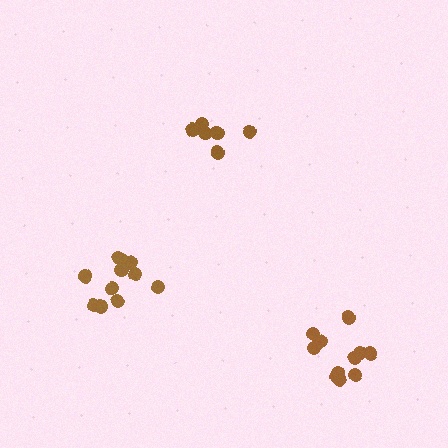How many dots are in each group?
Group 1: 6 dots, Group 2: 11 dots, Group 3: 11 dots (28 total).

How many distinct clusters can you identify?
There are 3 distinct clusters.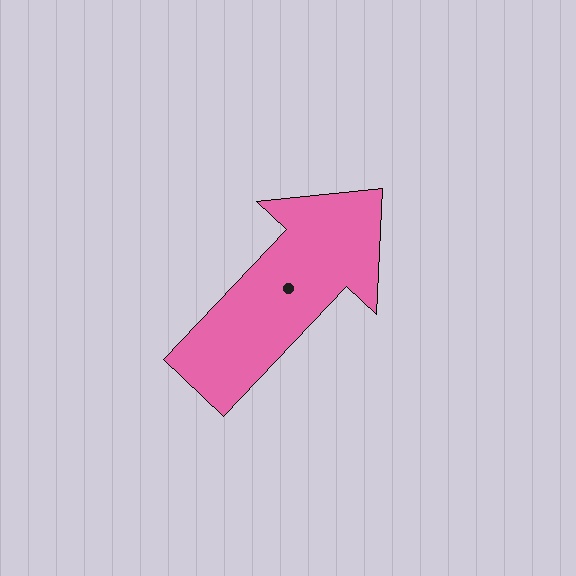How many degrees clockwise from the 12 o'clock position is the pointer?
Approximately 43 degrees.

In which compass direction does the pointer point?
Northeast.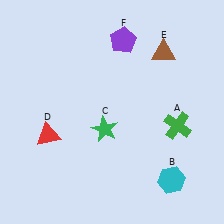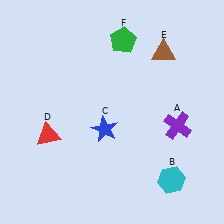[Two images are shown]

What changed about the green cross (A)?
In Image 1, A is green. In Image 2, it changed to purple.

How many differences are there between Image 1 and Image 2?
There are 3 differences between the two images.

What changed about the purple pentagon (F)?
In Image 1, F is purple. In Image 2, it changed to green.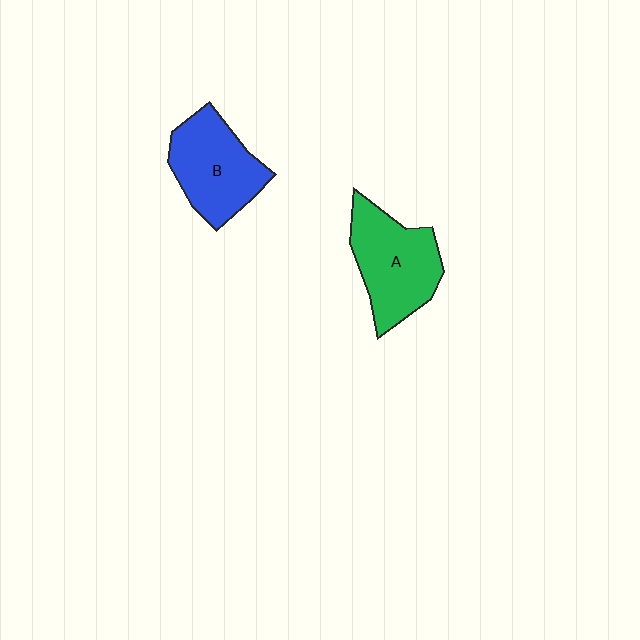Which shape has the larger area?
Shape A (green).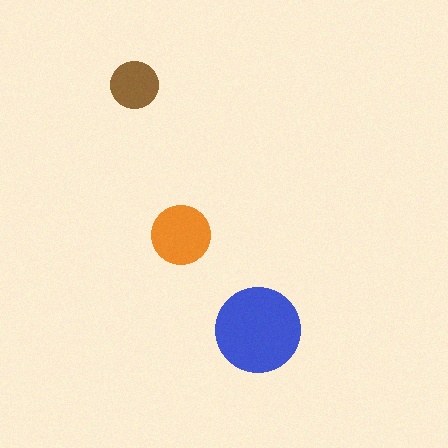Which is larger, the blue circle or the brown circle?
The blue one.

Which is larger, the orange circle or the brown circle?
The orange one.